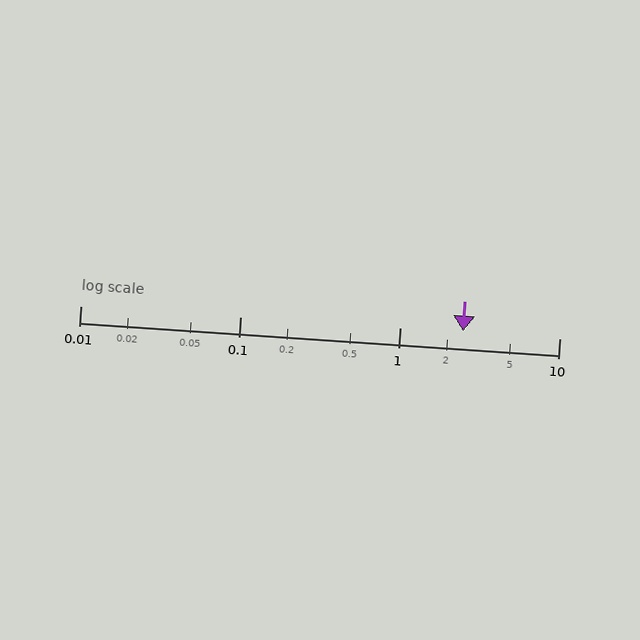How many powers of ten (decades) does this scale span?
The scale spans 3 decades, from 0.01 to 10.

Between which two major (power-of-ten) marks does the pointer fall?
The pointer is between 1 and 10.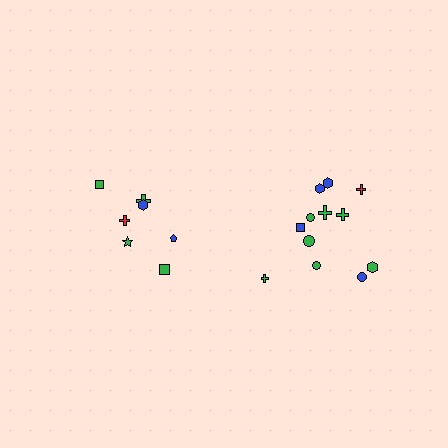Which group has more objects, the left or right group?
The right group.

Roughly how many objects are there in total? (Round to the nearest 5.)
Roughly 20 objects in total.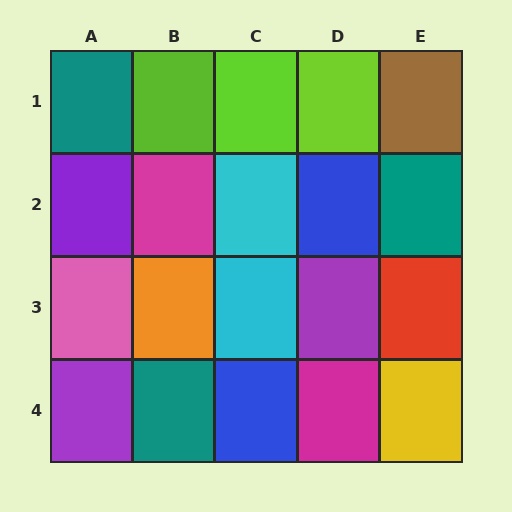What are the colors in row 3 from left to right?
Pink, orange, cyan, purple, red.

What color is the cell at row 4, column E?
Yellow.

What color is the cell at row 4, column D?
Magenta.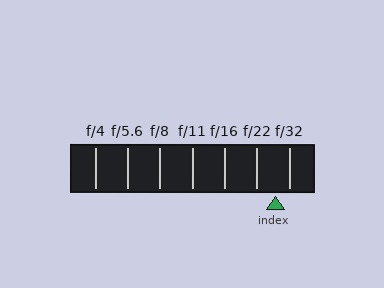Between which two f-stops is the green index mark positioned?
The index mark is between f/22 and f/32.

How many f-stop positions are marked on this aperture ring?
There are 7 f-stop positions marked.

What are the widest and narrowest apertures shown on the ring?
The widest aperture shown is f/4 and the narrowest is f/32.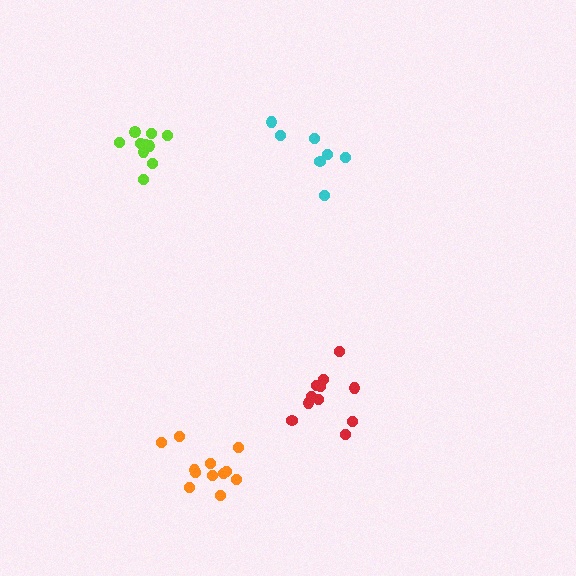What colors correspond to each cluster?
The clusters are colored: cyan, orange, red, lime.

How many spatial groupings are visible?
There are 4 spatial groupings.